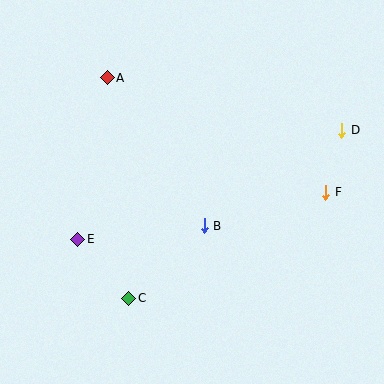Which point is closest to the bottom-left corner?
Point C is closest to the bottom-left corner.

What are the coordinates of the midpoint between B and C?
The midpoint between B and C is at (167, 262).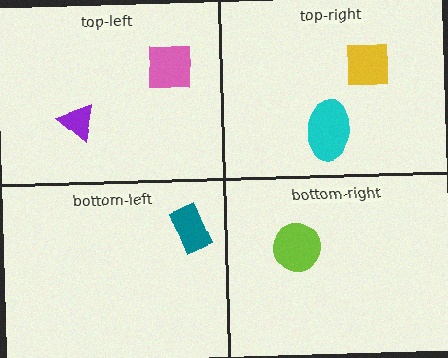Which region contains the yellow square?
The top-right region.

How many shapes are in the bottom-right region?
1.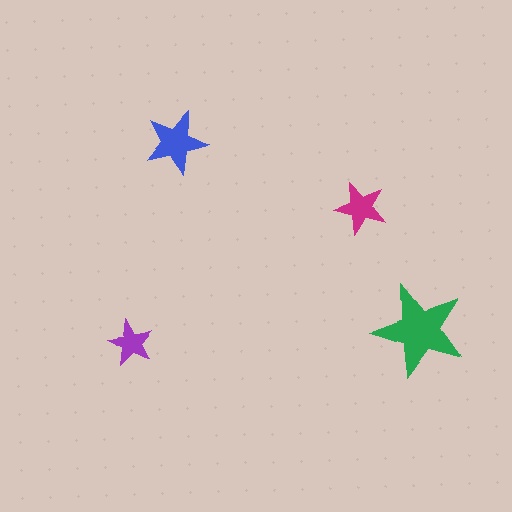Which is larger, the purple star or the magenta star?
The magenta one.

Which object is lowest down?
The purple star is bottommost.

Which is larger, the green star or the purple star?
The green one.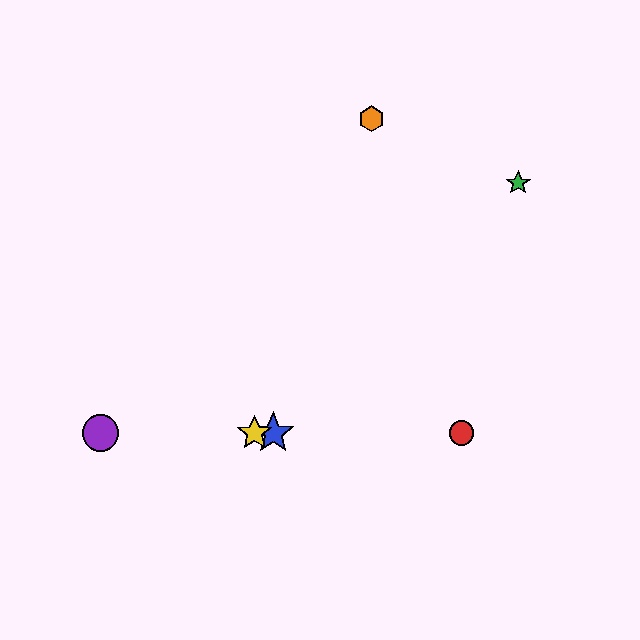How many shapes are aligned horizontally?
4 shapes (the red circle, the blue star, the yellow star, the purple circle) are aligned horizontally.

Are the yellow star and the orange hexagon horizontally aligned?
No, the yellow star is at y≈433 and the orange hexagon is at y≈119.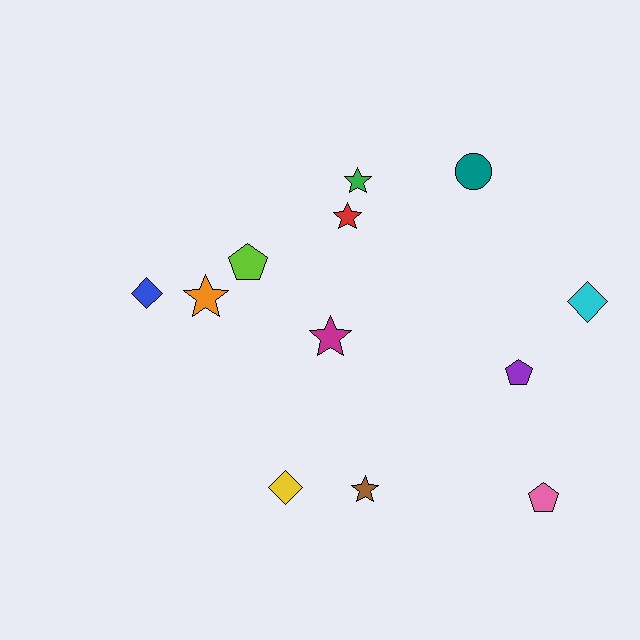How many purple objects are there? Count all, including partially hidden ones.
There is 1 purple object.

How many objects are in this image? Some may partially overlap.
There are 12 objects.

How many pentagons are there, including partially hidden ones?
There are 3 pentagons.